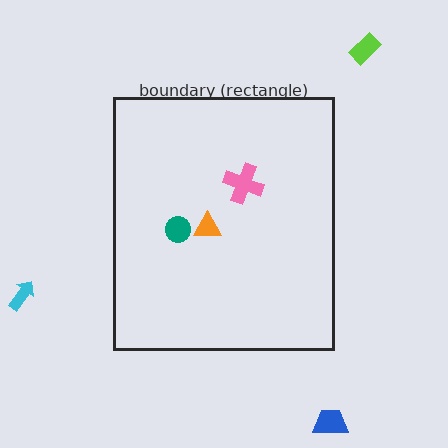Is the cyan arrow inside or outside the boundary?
Outside.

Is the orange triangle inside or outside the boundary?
Inside.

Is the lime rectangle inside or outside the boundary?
Outside.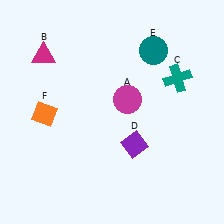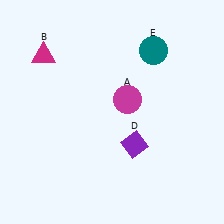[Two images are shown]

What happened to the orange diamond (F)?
The orange diamond (F) was removed in Image 2. It was in the bottom-left area of Image 1.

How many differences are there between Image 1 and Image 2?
There are 2 differences between the two images.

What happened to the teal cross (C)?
The teal cross (C) was removed in Image 2. It was in the top-right area of Image 1.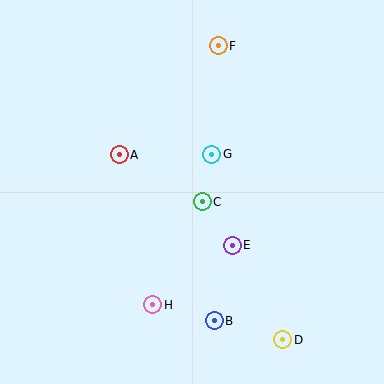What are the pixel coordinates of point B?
Point B is at (214, 321).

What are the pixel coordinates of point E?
Point E is at (232, 245).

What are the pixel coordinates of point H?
Point H is at (153, 305).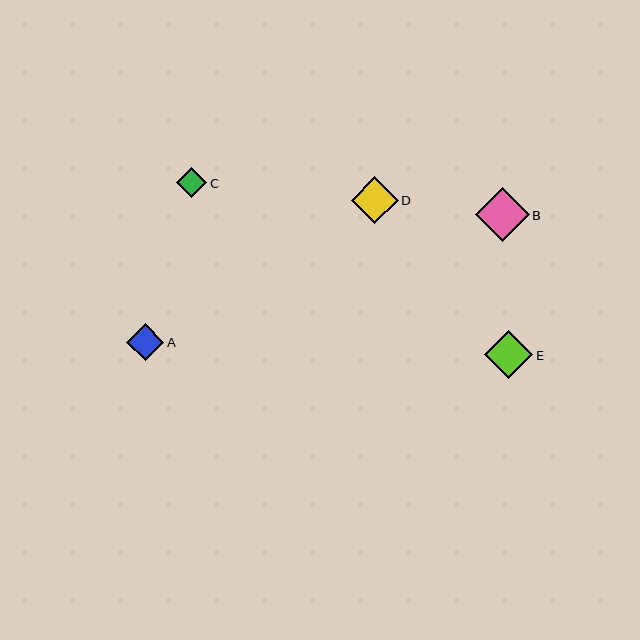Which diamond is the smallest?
Diamond C is the smallest with a size of approximately 30 pixels.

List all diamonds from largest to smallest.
From largest to smallest: B, E, D, A, C.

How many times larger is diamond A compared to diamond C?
Diamond A is approximately 1.2 times the size of diamond C.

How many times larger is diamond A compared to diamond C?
Diamond A is approximately 1.2 times the size of diamond C.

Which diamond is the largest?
Diamond B is the largest with a size of approximately 54 pixels.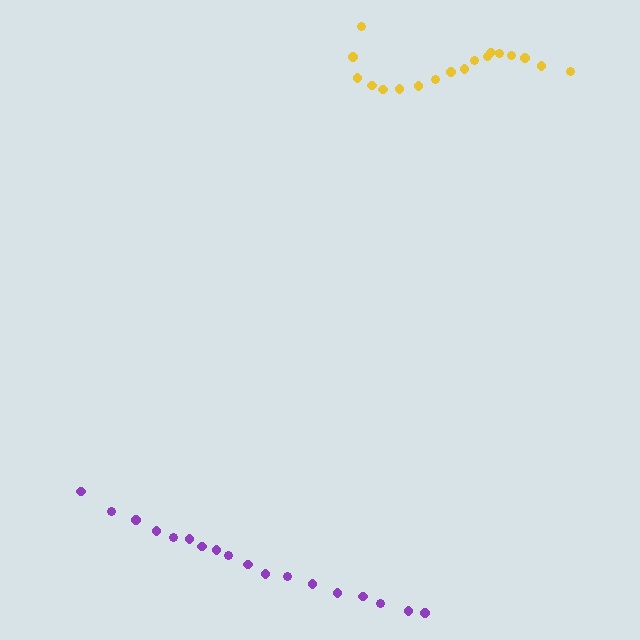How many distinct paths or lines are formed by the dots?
There are 2 distinct paths.